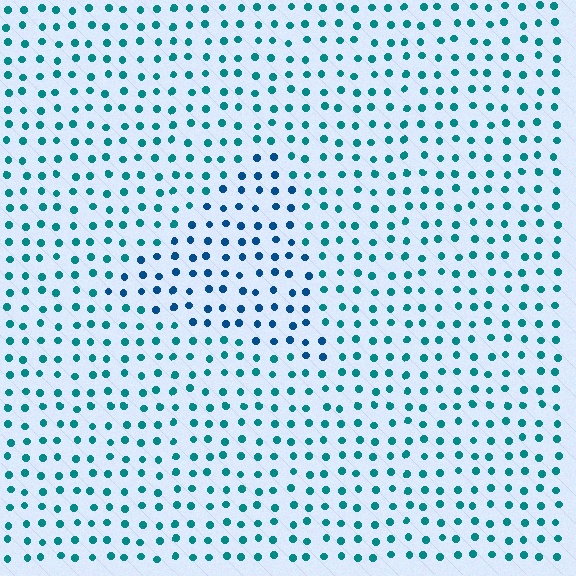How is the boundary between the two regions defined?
The boundary is defined purely by a slight shift in hue (about 29 degrees). Spacing, size, and orientation are identical on both sides.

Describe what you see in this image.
The image is filled with small teal elements in a uniform arrangement. A triangle-shaped region is visible where the elements are tinted to a slightly different hue, forming a subtle color boundary.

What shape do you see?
I see a triangle.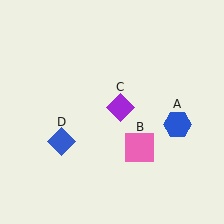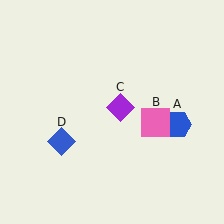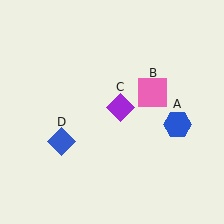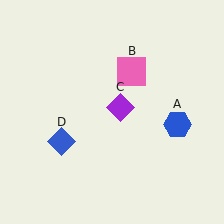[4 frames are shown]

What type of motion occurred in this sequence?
The pink square (object B) rotated counterclockwise around the center of the scene.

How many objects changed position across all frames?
1 object changed position: pink square (object B).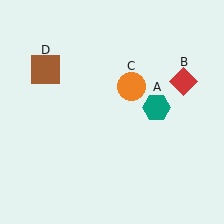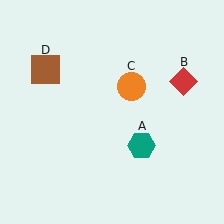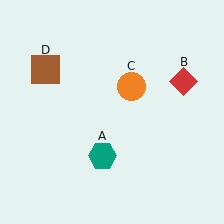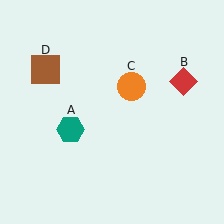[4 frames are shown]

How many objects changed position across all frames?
1 object changed position: teal hexagon (object A).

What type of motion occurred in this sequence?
The teal hexagon (object A) rotated clockwise around the center of the scene.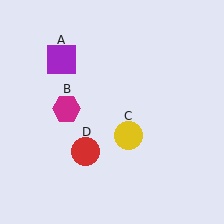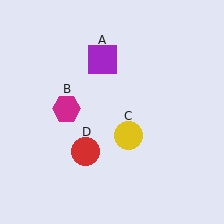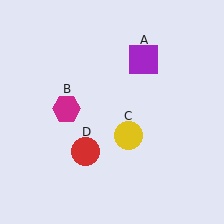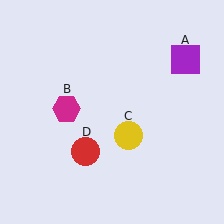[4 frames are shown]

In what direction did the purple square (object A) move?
The purple square (object A) moved right.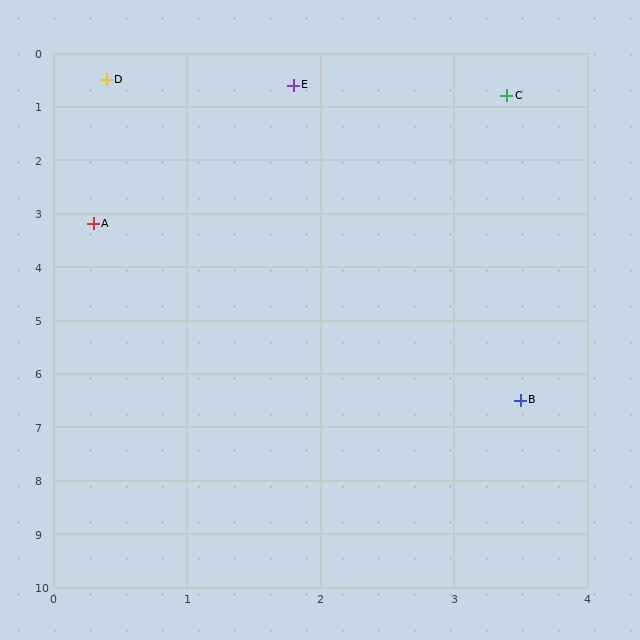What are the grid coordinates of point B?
Point B is at approximately (3.5, 6.5).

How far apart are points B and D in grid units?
Points B and D are about 6.8 grid units apart.